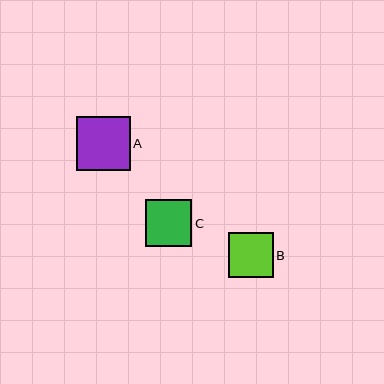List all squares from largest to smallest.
From largest to smallest: A, C, B.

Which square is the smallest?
Square B is the smallest with a size of approximately 45 pixels.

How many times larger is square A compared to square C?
Square A is approximately 1.2 times the size of square C.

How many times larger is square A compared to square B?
Square A is approximately 1.2 times the size of square B.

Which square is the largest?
Square A is the largest with a size of approximately 53 pixels.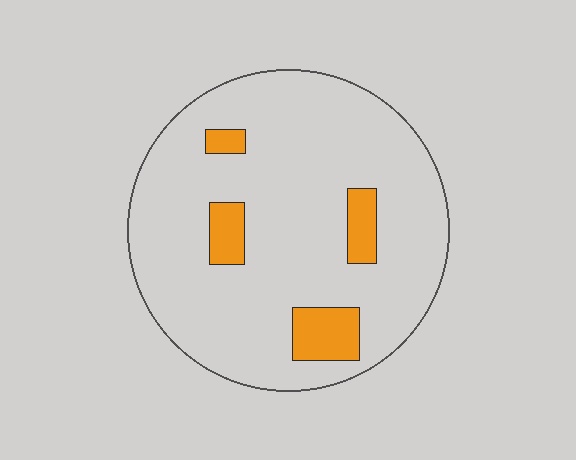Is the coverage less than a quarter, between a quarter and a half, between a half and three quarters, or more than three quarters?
Less than a quarter.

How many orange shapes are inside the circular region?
4.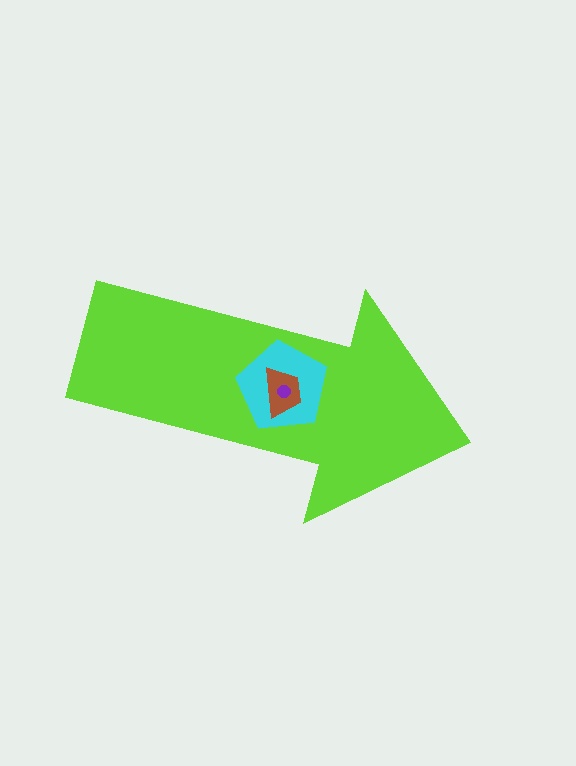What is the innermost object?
The purple circle.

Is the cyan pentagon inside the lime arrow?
Yes.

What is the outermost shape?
The lime arrow.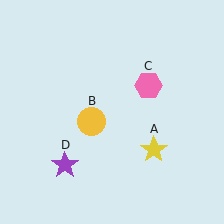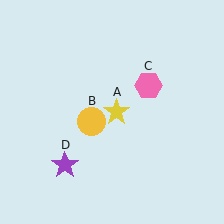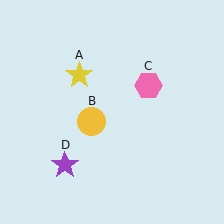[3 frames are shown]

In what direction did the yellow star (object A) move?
The yellow star (object A) moved up and to the left.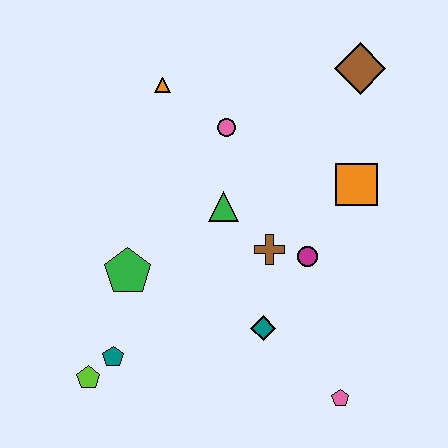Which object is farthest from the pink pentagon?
The orange triangle is farthest from the pink pentagon.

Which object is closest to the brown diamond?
The orange square is closest to the brown diamond.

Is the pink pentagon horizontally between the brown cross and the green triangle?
No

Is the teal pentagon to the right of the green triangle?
No